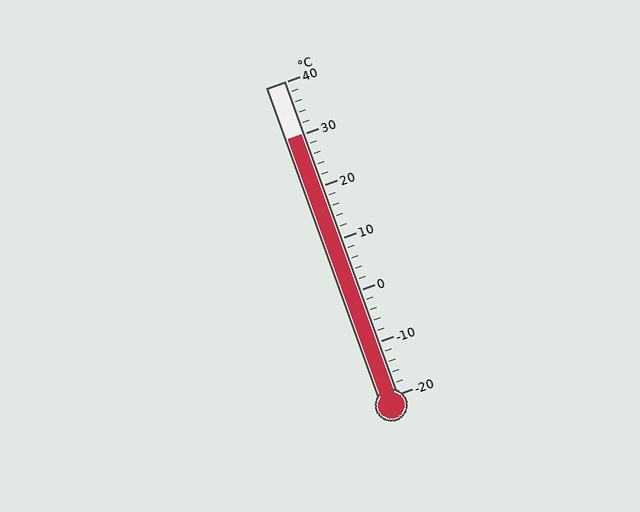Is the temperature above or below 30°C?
The temperature is at 30°C.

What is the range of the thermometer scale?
The thermometer scale ranges from -20°C to 40°C.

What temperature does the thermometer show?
The thermometer shows approximately 30°C.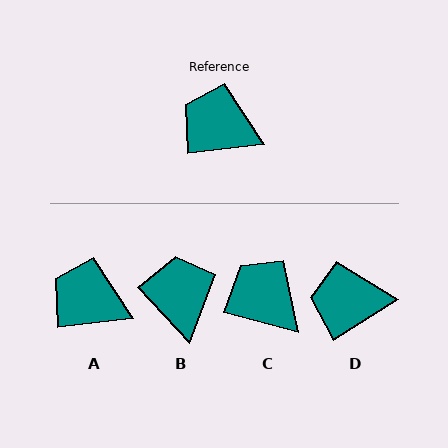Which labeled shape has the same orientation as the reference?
A.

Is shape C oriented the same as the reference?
No, it is off by about 21 degrees.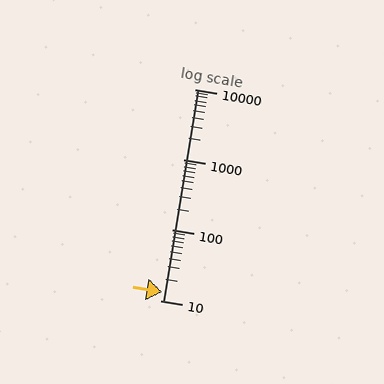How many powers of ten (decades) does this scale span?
The scale spans 3 decades, from 10 to 10000.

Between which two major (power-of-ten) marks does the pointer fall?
The pointer is between 10 and 100.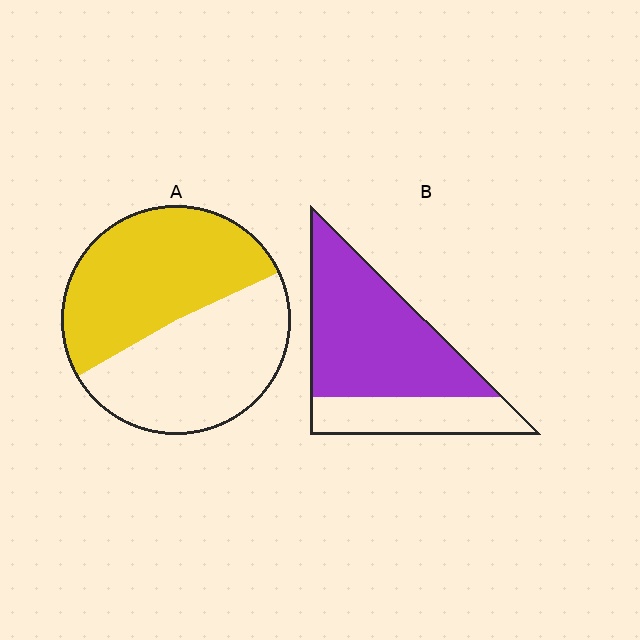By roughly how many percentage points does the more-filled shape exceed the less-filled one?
By roughly 20 percentage points (B over A).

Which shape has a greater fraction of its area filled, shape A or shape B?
Shape B.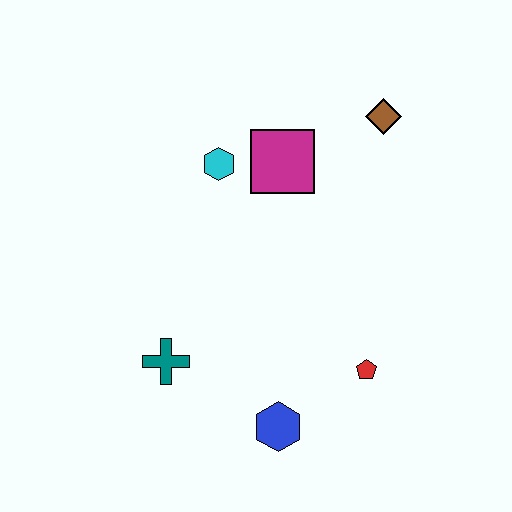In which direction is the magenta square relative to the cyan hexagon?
The magenta square is to the right of the cyan hexagon.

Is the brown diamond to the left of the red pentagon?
No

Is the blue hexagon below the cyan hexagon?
Yes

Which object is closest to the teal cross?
The blue hexagon is closest to the teal cross.